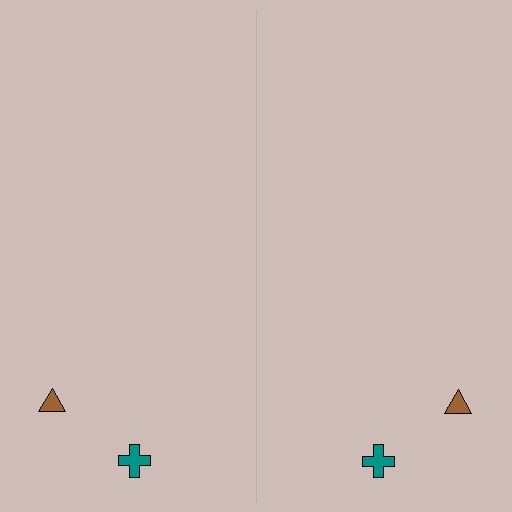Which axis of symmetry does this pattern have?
The pattern has a vertical axis of symmetry running through the center of the image.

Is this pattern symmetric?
Yes, this pattern has bilateral (reflection) symmetry.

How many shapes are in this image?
There are 4 shapes in this image.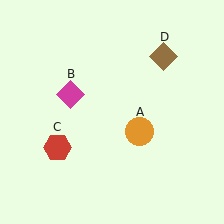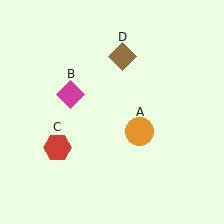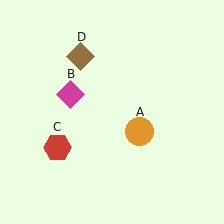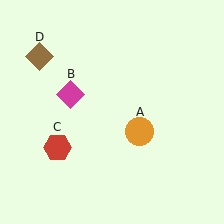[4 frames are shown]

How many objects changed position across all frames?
1 object changed position: brown diamond (object D).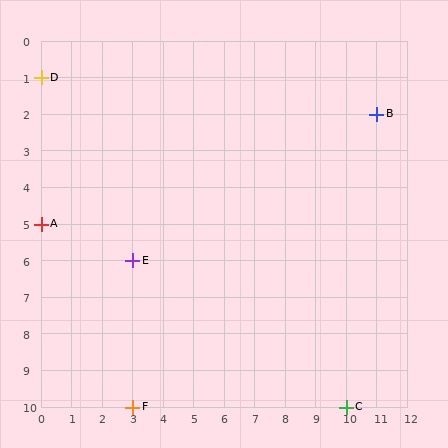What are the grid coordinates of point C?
Point C is at grid coordinates (10, 10).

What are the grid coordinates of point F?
Point F is at grid coordinates (3, 10).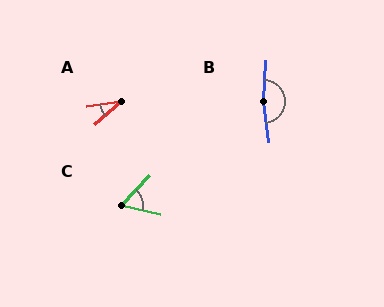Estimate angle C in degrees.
Approximately 60 degrees.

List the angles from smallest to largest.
A (34°), C (60°), B (168°).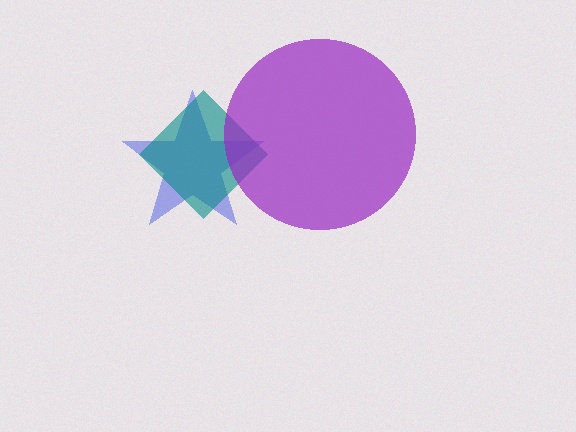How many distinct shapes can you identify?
There are 3 distinct shapes: a blue star, a teal diamond, a purple circle.